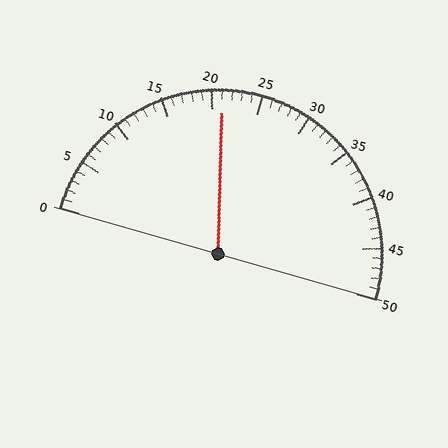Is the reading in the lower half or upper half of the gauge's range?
The reading is in the lower half of the range (0 to 50).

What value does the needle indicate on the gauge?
The needle indicates approximately 21.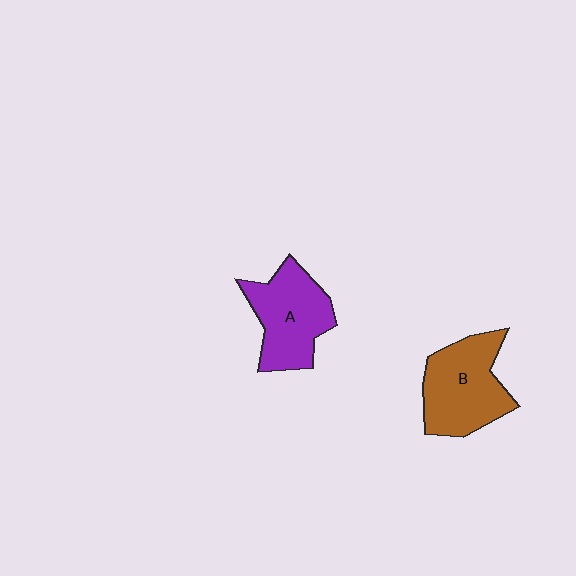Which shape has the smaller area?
Shape A (purple).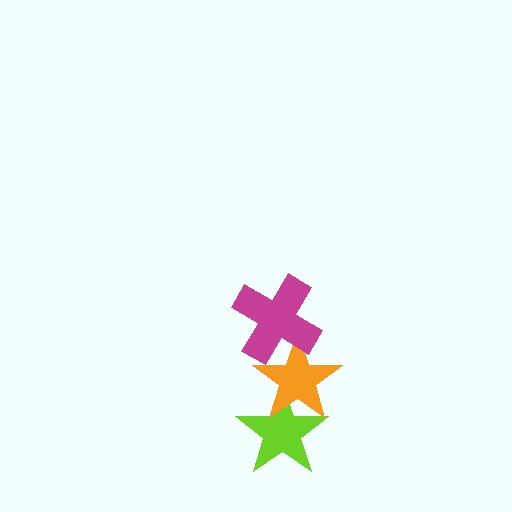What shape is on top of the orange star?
The magenta cross is on top of the orange star.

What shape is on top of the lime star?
The orange star is on top of the lime star.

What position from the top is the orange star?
The orange star is 2nd from the top.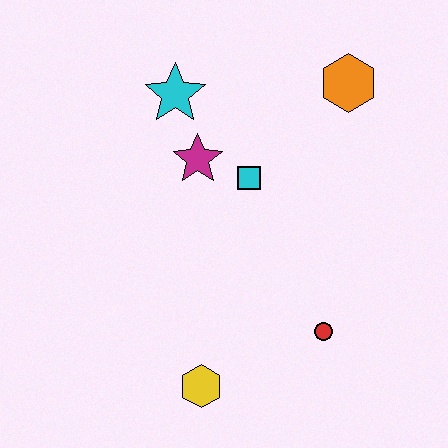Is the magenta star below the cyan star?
Yes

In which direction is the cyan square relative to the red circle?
The cyan square is above the red circle.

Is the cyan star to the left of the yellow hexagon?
Yes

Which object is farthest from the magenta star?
The yellow hexagon is farthest from the magenta star.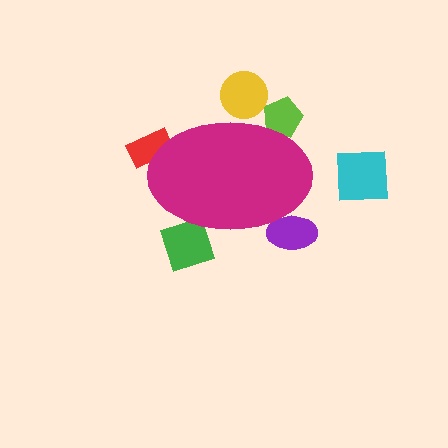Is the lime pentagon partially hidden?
Yes, the lime pentagon is partially hidden behind the magenta ellipse.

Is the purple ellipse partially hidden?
Yes, the purple ellipse is partially hidden behind the magenta ellipse.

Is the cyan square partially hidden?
No, the cyan square is fully visible.